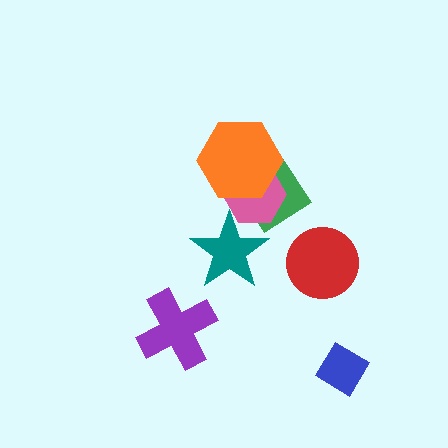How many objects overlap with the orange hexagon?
2 objects overlap with the orange hexagon.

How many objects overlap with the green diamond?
3 objects overlap with the green diamond.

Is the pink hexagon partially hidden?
Yes, it is partially covered by another shape.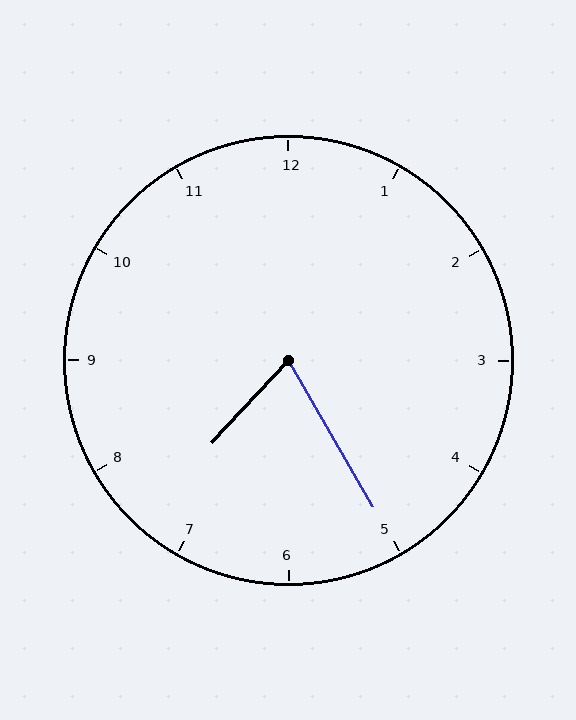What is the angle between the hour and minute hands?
Approximately 72 degrees.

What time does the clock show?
7:25.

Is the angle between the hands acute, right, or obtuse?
It is acute.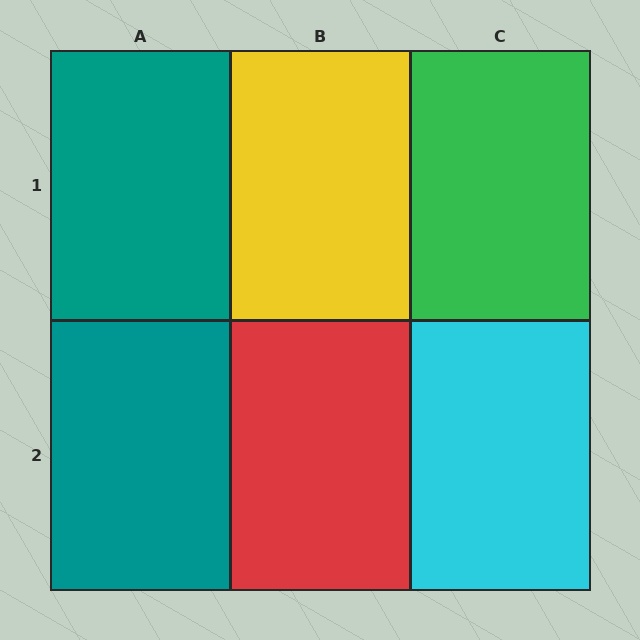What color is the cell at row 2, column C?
Cyan.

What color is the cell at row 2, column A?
Teal.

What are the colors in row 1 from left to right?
Teal, yellow, green.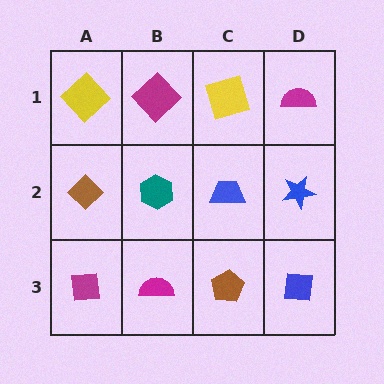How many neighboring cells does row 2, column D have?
3.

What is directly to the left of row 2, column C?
A teal hexagon.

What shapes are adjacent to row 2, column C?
A yellow square (row 1, column C), a brown pentagon (row 3, column C), a teal hexagon (row 2, column B), a blue star (row 2, column D).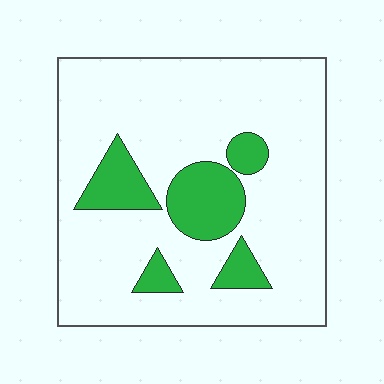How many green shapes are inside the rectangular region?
5.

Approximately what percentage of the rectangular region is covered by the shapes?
Approximately 20%.